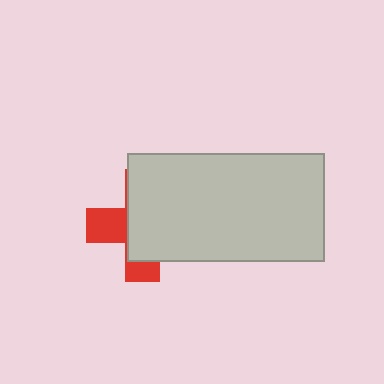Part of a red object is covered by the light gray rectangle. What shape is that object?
It is a cross.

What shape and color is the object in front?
The object in front is a light gray rectangle.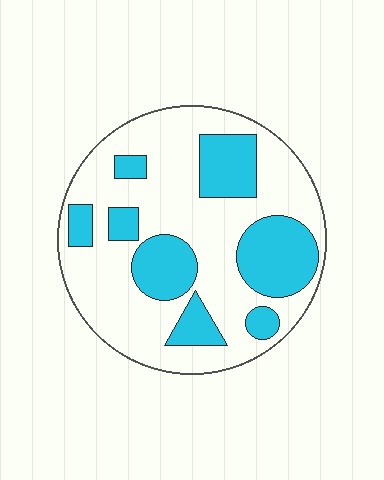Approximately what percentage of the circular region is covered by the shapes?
Approximately 30%.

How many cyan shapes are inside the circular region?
8.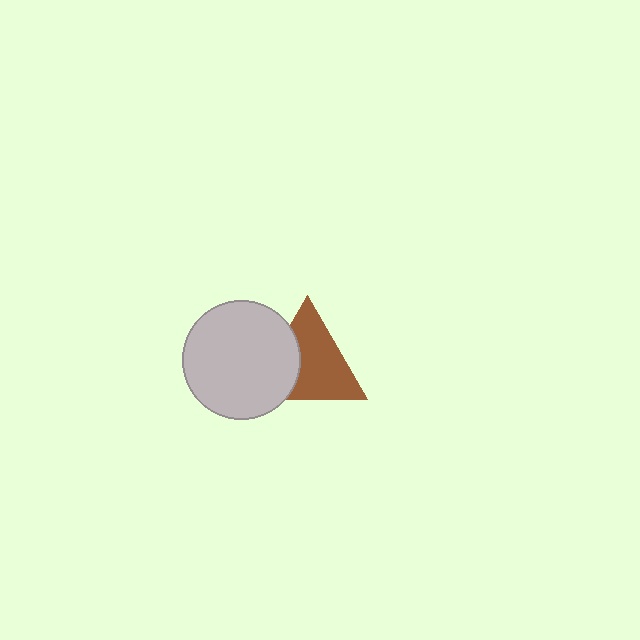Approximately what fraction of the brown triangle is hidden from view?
Roughly 33% of the brown triangle is hidden behind the light gray circle.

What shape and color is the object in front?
The object in front is a light gray circle.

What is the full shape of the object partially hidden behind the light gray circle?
The partially hidden object is a brown triangle.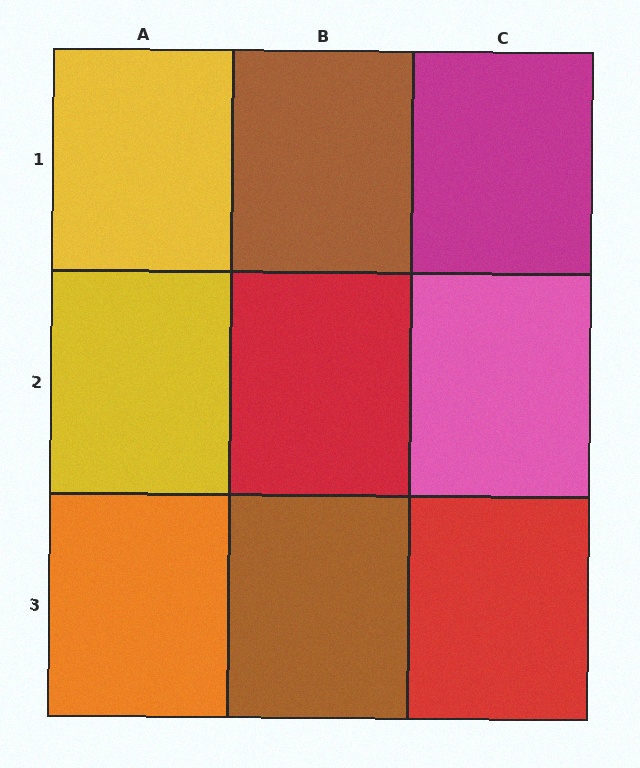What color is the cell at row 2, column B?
Red.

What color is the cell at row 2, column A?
Yellow.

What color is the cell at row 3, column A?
Orange.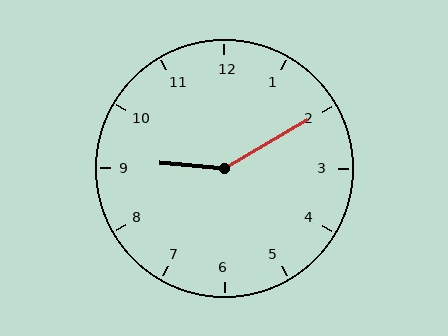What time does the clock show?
9:10.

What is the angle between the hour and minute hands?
Approximately 145 degrees.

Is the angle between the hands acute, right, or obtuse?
It is obtuse.